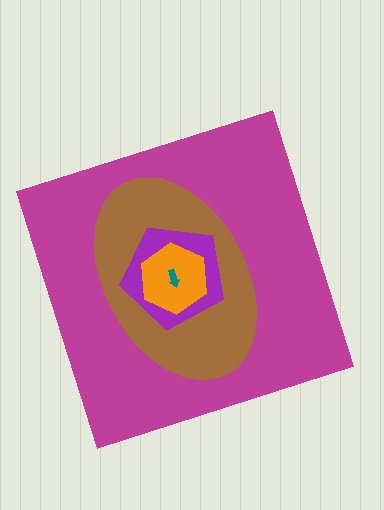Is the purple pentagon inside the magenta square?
Yes.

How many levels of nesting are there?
5.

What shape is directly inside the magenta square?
The brown ellipse.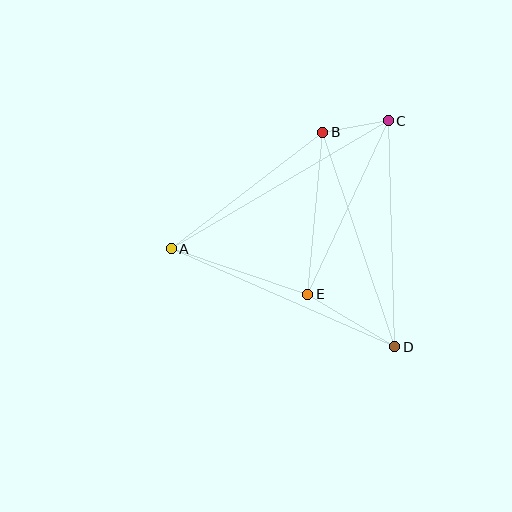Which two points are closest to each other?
Points B and C are closest to each other.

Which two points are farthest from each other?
Points A and C are farthest from each other.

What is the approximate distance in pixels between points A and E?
The distance between A and E is approximately 144 pixels.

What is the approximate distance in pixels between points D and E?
The distance between D and E is approximately 102 pixels.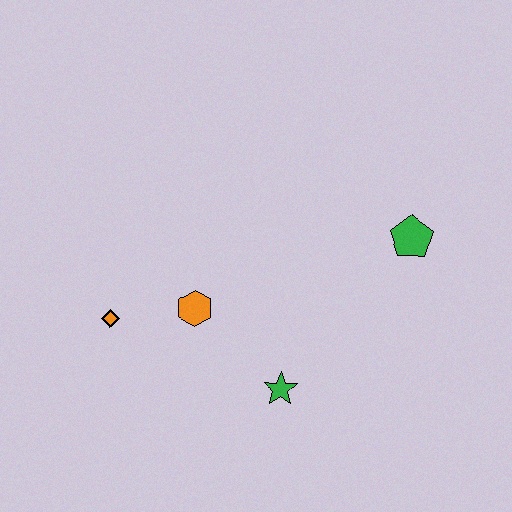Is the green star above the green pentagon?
No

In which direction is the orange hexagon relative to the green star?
The orange hexagon is to the left of the green star.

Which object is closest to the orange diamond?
The orange hexagon is closest to the orange diamond.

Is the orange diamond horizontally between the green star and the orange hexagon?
No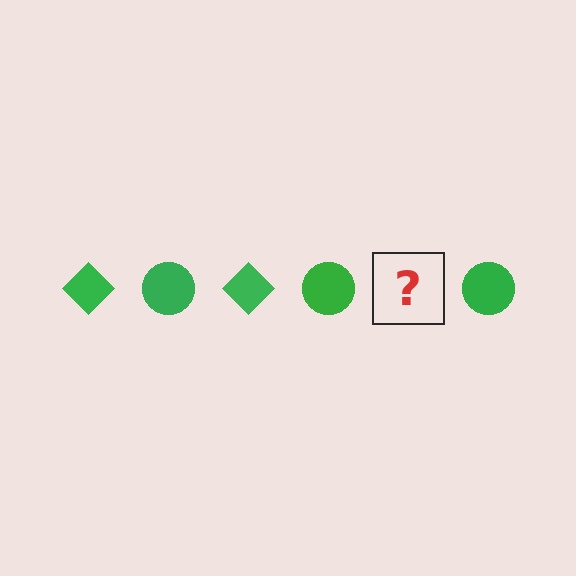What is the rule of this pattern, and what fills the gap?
The rule is that the pattern cycles through diamond, circle shapes in green. The gap should be filled with a green diamond.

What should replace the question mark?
The question mark should be replaced with a green diamond.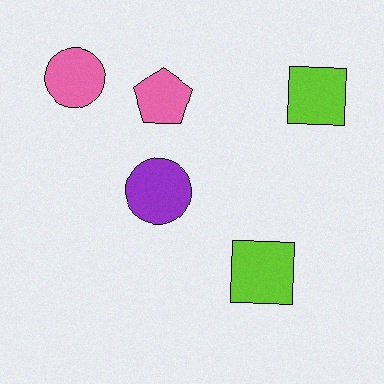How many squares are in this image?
There are 2 squares.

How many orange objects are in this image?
There are no orange objects.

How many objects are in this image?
There are 5 objects.